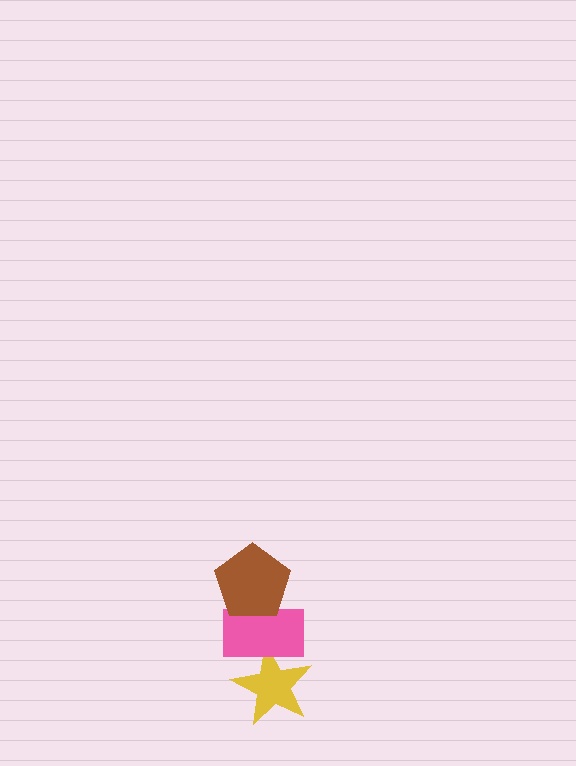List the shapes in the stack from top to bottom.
From top to bottom: the brown pentagon, the pink rectangle, the yellow star.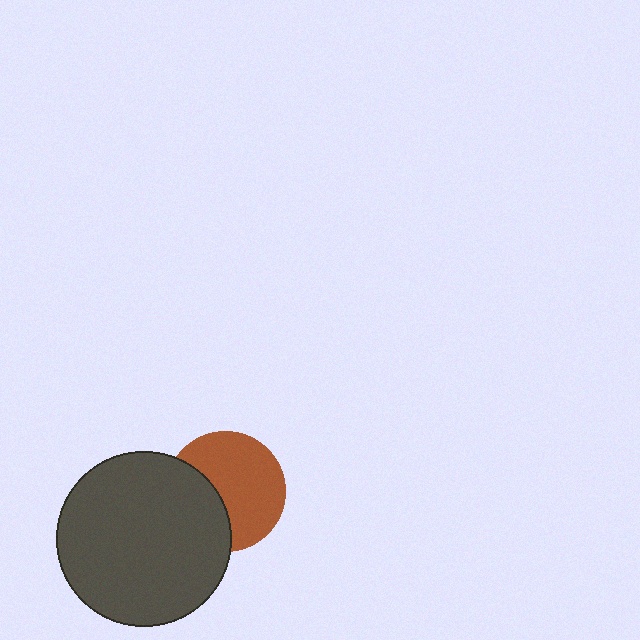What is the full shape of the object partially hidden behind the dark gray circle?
The partially hidden object is a brown circle.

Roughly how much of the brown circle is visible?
About half of it is visible (roughly 64%).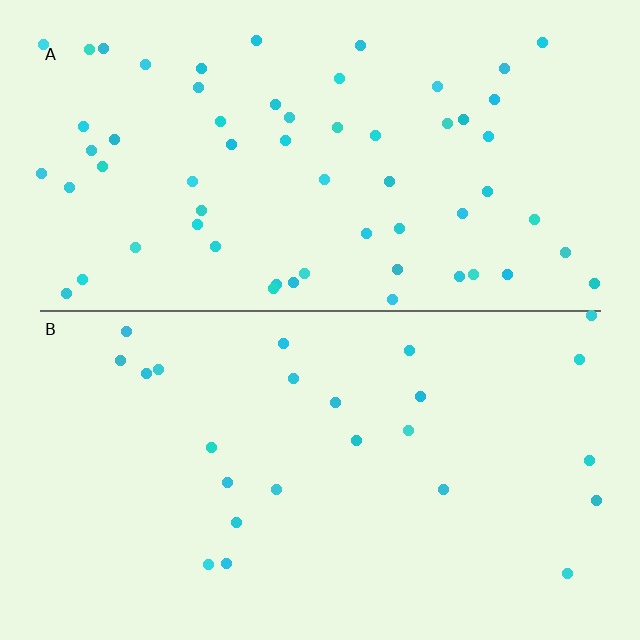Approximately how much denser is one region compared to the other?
Approximately 2.5× — region A over region B.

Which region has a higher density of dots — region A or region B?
A (the top).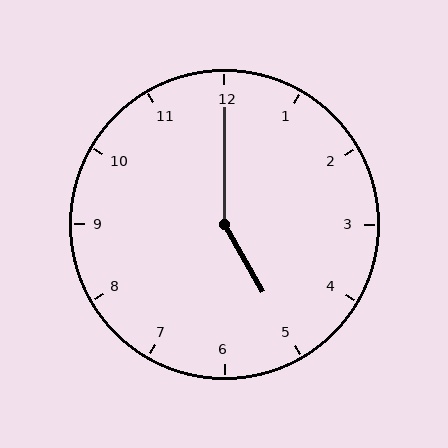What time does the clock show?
5:00.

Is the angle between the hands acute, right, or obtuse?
It is obtuse.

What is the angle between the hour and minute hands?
Approximately 150 degrees.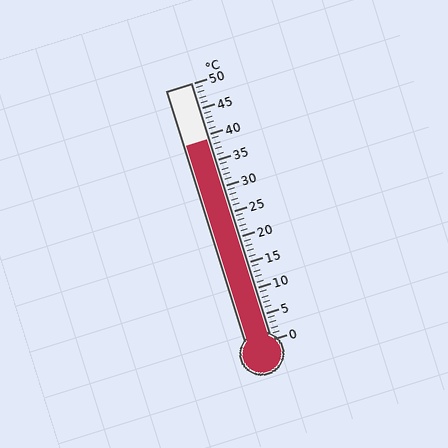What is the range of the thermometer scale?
The thermometer scale ranges from 0°C to 50°C.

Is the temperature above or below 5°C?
The temperature is above 5°C.